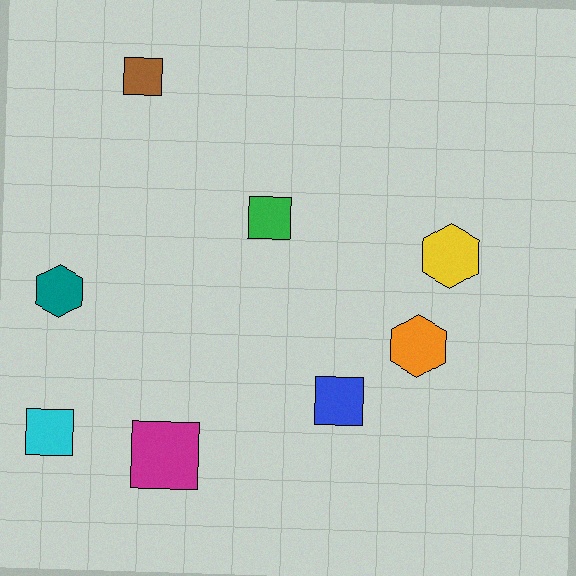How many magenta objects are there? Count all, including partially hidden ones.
There is 1 magenta object.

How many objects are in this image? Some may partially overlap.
There are 8 objects.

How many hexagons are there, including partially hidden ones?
There are 3 hexagons.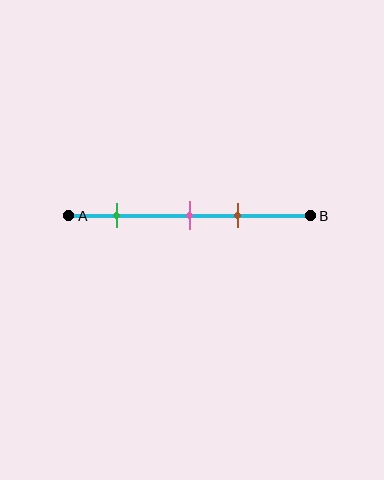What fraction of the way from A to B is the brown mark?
The brown mark is approximately 70% (0.7) of the way from A to B.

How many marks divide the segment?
There are 3 marks dividing the segment.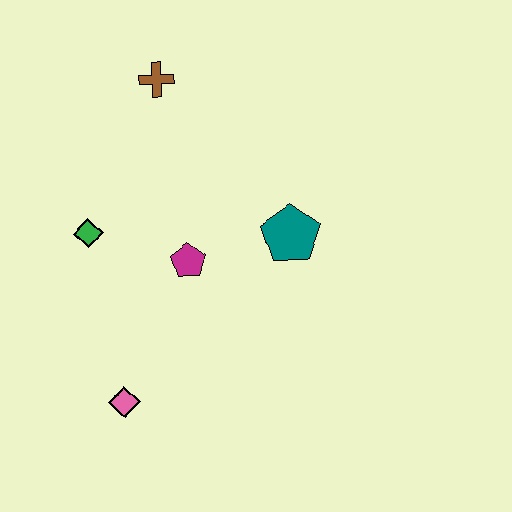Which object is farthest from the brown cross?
The pink diamond is farthest from the brown cross.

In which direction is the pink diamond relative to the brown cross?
The pink diamond is below the brown cross.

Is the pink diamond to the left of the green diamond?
No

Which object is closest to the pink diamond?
The magenta pentagon is closest to the pink diamond.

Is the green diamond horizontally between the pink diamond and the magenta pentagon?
No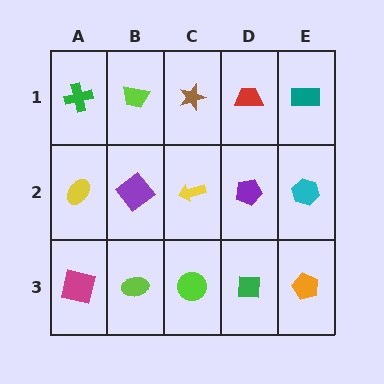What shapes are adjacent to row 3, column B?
A purple diamond (row 2, column B), a magenta square (row 3, column A), a lime circle (row 3, column C).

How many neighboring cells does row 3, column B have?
3.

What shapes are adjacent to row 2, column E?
A teal rectangle (row 1, column E), an orange pentagon (row 3, column E), a purple pentagon (row 2, column D).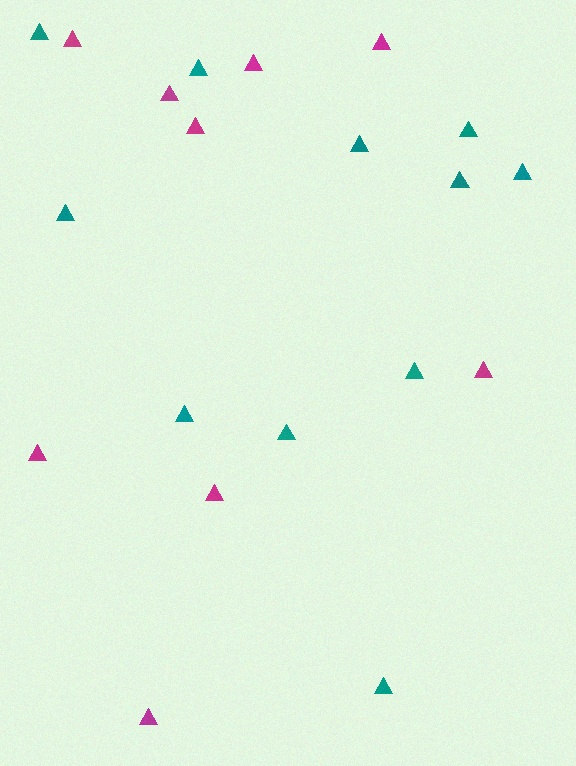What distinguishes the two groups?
There are 2 groups: one group of magenta triangles (9) and one group of teal triangles (11).